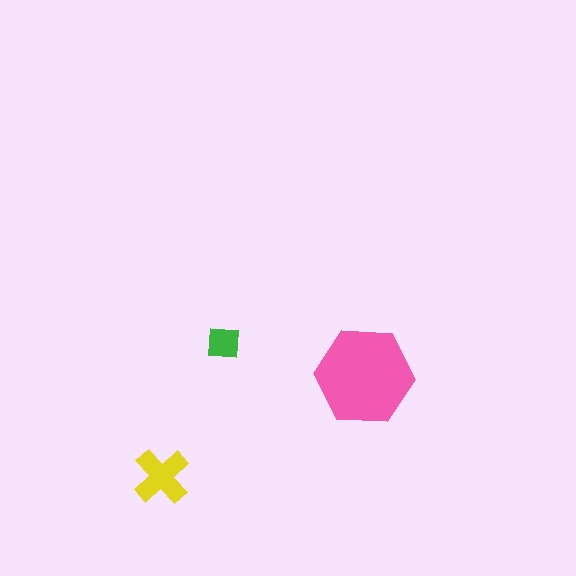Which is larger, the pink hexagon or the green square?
The pink hexagon.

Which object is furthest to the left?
The yellow cross is leftmost.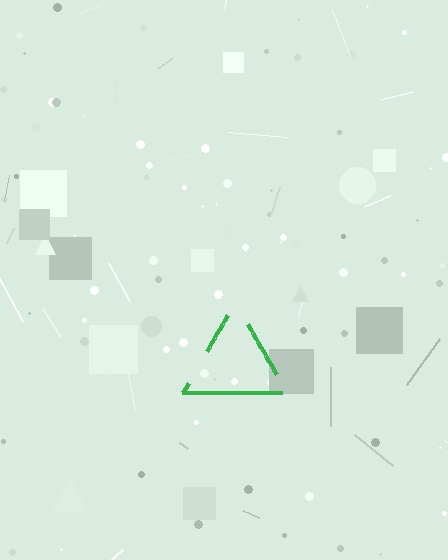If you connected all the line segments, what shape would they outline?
They would outline a triangle.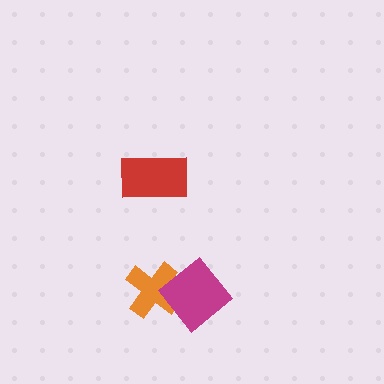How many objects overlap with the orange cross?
1 object overlaps with the orange cross.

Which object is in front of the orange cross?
The magenta diamond is in front of the orange cross.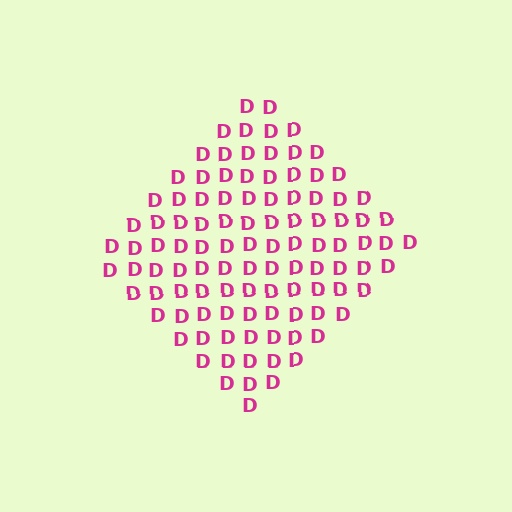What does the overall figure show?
The overall figure shows a diamond.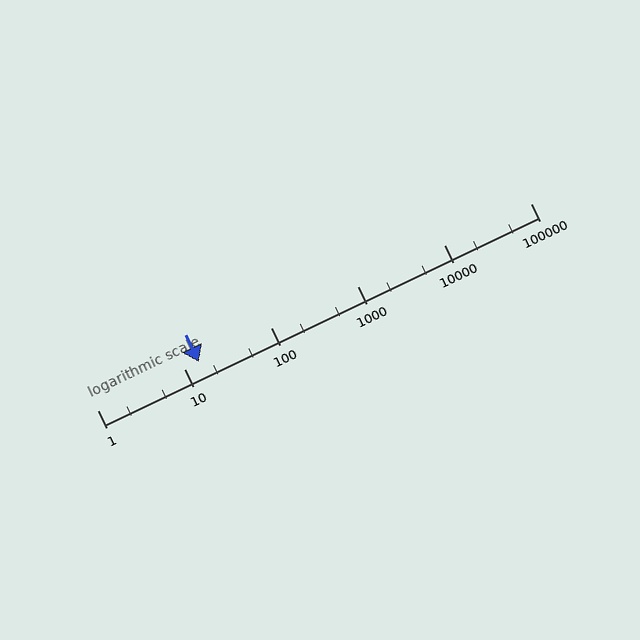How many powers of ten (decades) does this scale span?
The scale spans 5 decades, from 1 to 100000.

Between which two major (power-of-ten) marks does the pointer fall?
The pointer is between 10 and 100.